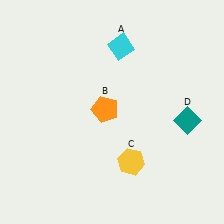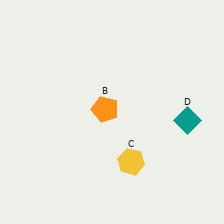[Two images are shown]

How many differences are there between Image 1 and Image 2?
There is 1 difference between the two images.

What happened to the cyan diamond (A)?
The cyan diamond (A) was removed in Image 2. It was in the top-right area of Image 1.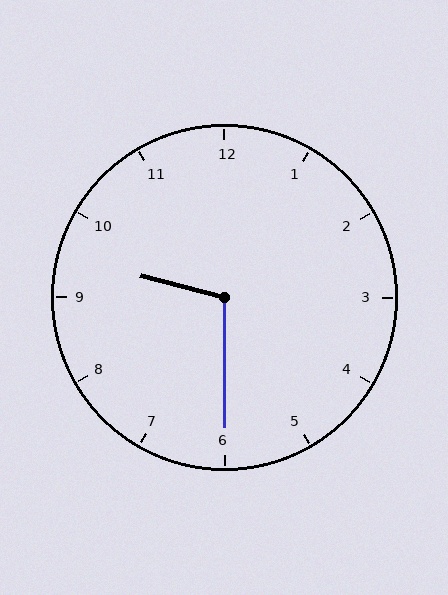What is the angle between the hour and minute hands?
Approximately 105 degrees.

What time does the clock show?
9:30.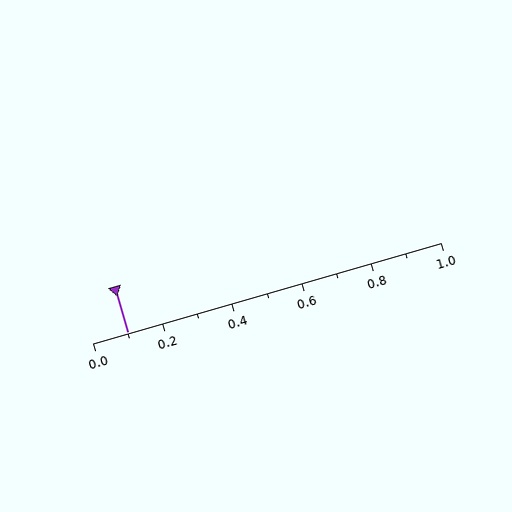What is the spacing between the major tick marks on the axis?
The major ticks are spaced 0.2 apart.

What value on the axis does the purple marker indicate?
The marker indicates approximately 0.1.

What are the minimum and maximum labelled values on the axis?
The axis runs from 0.0 to 1.0.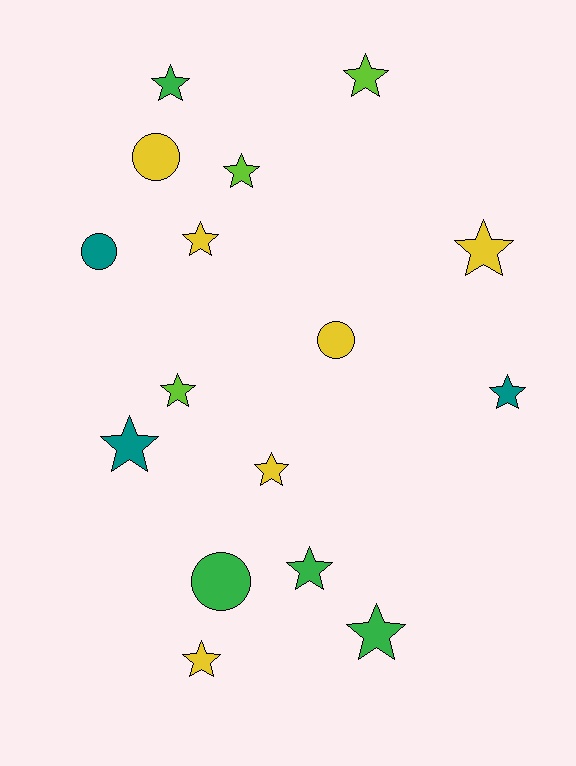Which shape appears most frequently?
Star, with 12 objects.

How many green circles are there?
There is 1 green circle.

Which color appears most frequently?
Yellow, with 6 objects.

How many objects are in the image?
There are 16 objects.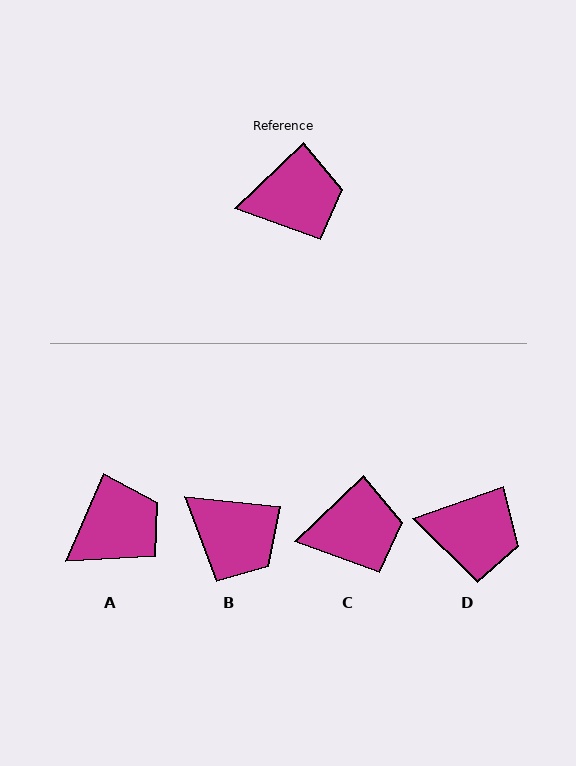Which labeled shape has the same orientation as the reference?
C.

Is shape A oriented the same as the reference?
No, it is off by about 23 degrees.